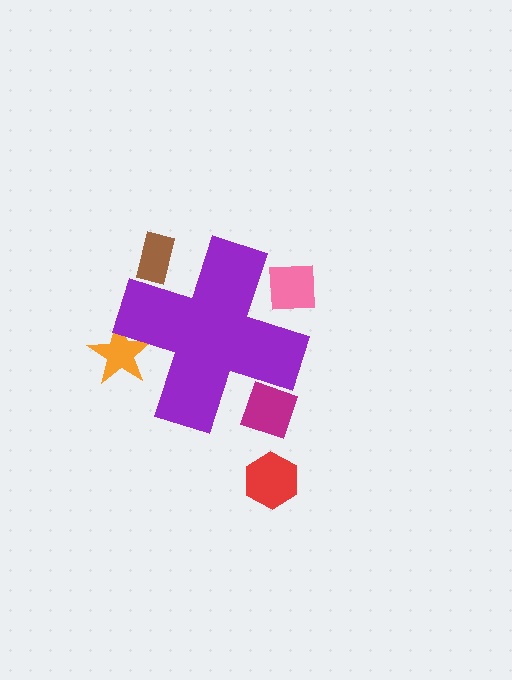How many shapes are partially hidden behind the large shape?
4 shapes are partially hidden.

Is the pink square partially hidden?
Yes, the pink square is partially hidden behind the purple cross.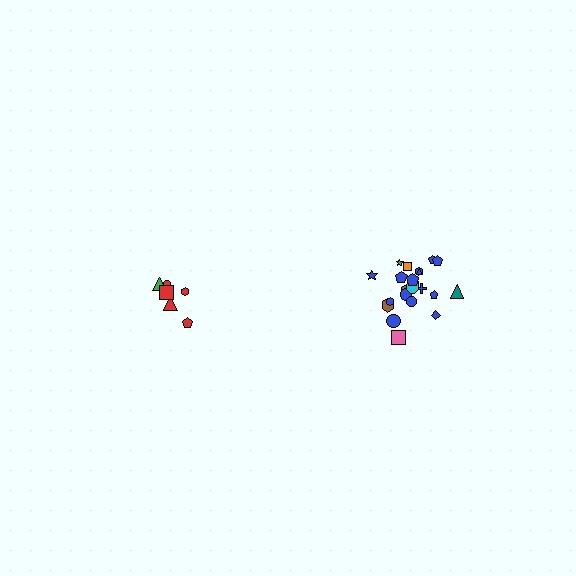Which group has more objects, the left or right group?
The right group.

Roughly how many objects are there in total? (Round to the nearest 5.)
Roughly 30 objects in total.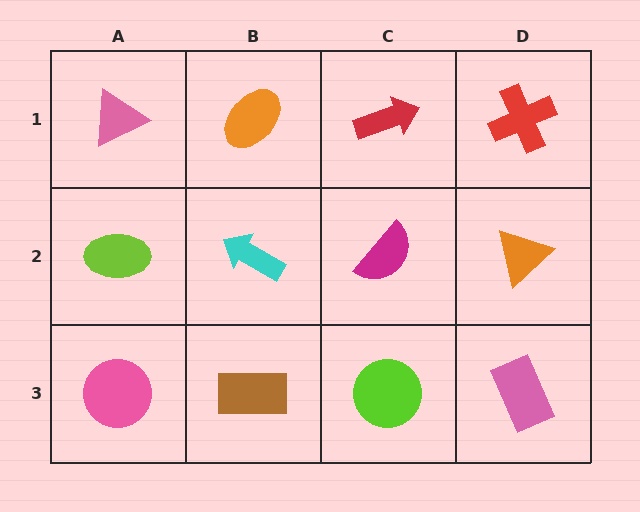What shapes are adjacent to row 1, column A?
A lime ellipse (row 2, column A), an orange ellipse (row 1, column B).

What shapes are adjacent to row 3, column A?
A lime ellipse (row 2, column A), a brown rectangle (row 3, column B).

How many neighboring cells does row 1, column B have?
3.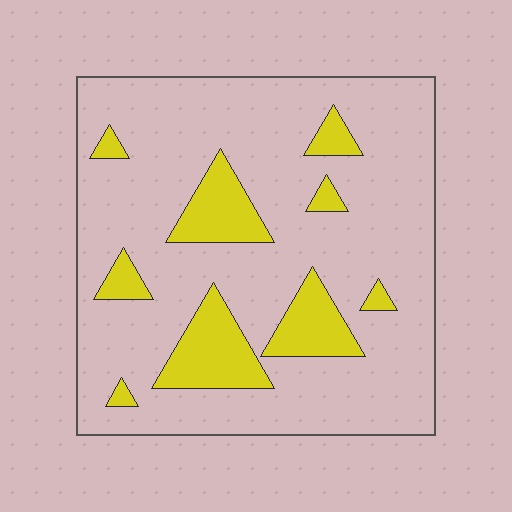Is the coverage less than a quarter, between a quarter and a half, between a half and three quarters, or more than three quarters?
Less than a quarter.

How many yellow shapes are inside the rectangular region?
9.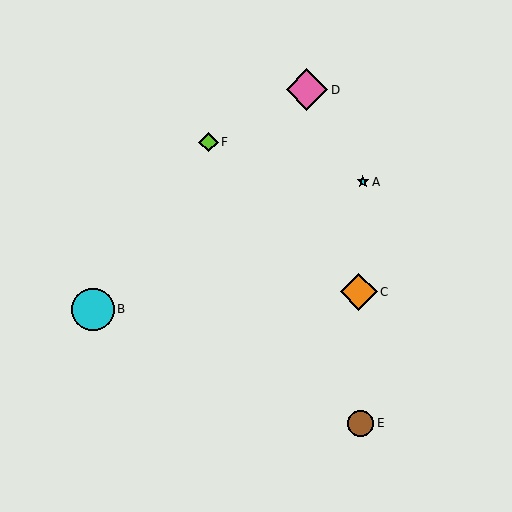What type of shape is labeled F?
Shape F is a lime diamond.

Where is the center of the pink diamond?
The center of the pink diamond is at (307, 90).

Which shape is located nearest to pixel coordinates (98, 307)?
The cyan circle (labeled B) at (93, 310) is nearest to that location.